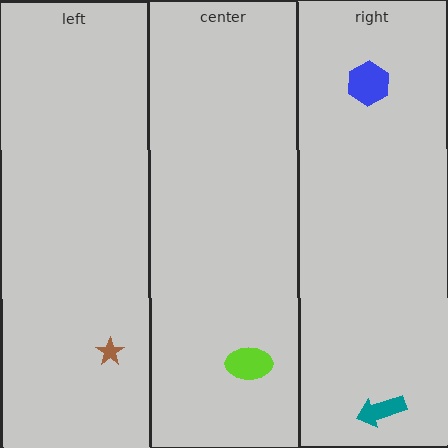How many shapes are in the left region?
1.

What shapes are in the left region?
The brown star.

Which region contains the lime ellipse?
The center region.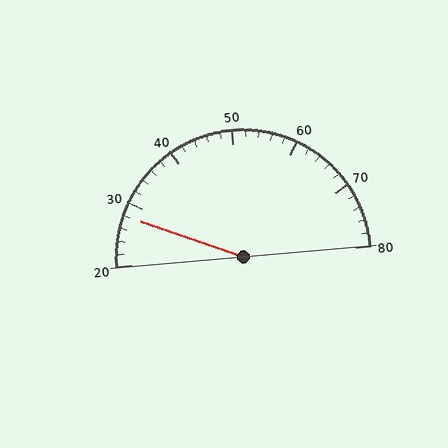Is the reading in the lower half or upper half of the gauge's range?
The reading is in the lower half of the range (20 to 80).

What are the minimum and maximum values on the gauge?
The gauge ranges from 20 to 80.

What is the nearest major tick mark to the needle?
The nearest major tick mark is 30.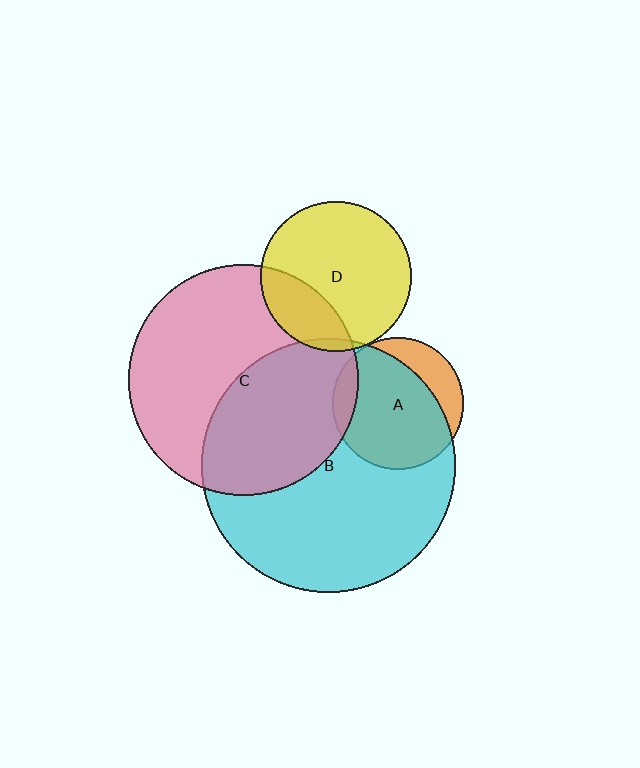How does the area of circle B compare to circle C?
Approximately 1.2 times.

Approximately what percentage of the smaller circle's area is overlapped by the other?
Approximately 5%.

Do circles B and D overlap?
Yes.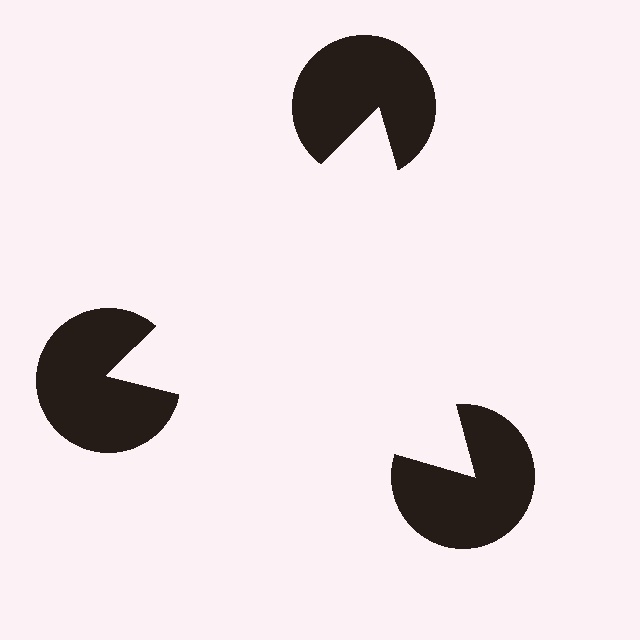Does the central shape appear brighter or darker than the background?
It typically appears slightly brighter than the background, even though no actual brightness change is drawn.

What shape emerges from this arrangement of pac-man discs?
An illusory triangle — its edges are inferred from the aligned wedge cuts in the pac-man discs, not physically drawn.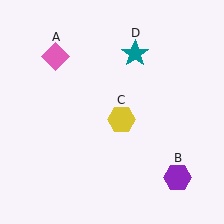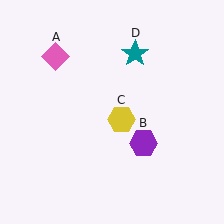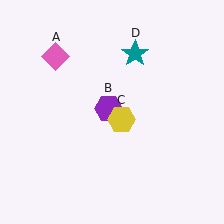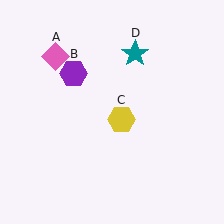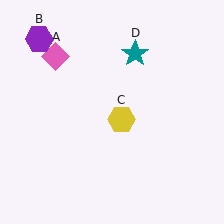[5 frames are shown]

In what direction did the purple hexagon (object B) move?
The purple hexagon (object B) moved up and to the left.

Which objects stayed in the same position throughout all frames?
Pink diamond (object A) and yellow hexagon (object C) and teal star (object D) remained stationary.